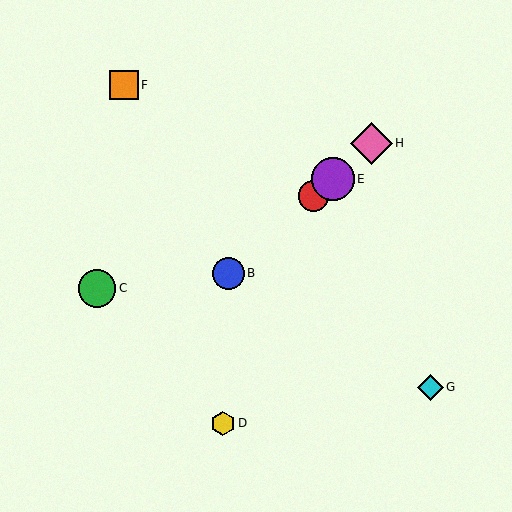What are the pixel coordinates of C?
Object C is at (97, 288).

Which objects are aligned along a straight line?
Objects A, B, E, H are aligned along a straight line.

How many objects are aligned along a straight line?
4 objects (A, B, E, H) are aligned along a straight line.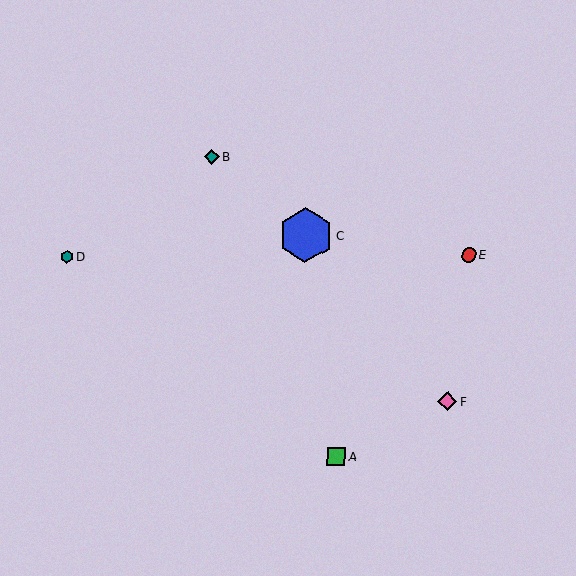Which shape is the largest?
The blue hexagon (labeled C) is the largest.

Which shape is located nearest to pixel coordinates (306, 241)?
The blue hexagon (labeled C) at (306, 235) is nearest to that location.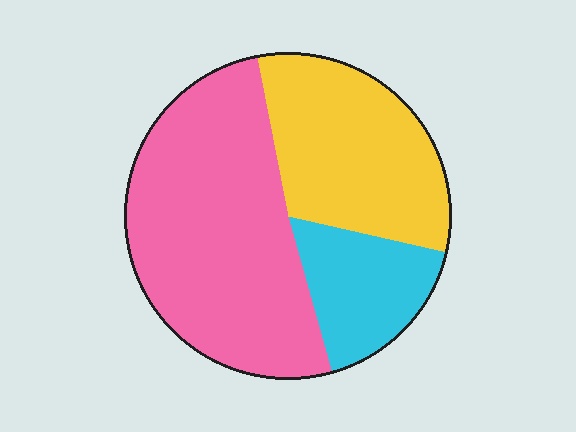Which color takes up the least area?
Cyan, at roughly 15%.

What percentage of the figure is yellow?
Yellow takes up between a sixth and a third of the figure.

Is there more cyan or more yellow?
Yellow.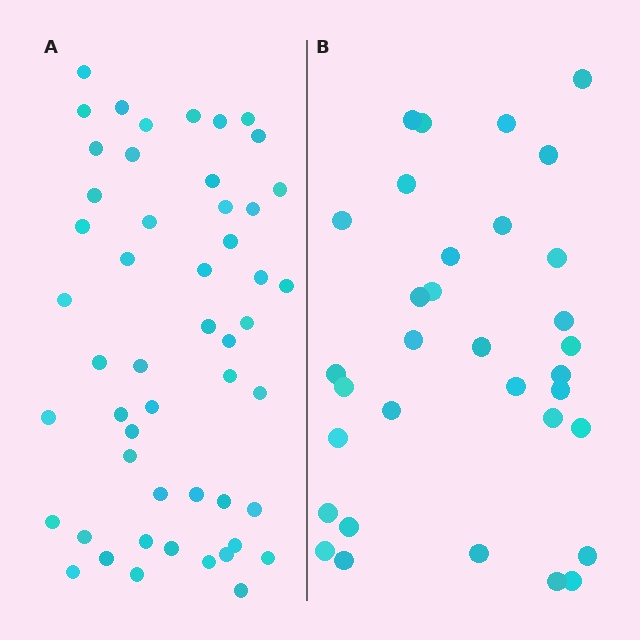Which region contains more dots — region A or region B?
Region A (the left region) has more dots.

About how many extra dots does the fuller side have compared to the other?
Region A has approximately 20 more dots than region B.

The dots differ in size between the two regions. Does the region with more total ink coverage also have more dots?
No. Region B has more total ink coverage because its dots are larger, but region A actually contains more individual dots. Total area can be misleading — the number of items is what matters here.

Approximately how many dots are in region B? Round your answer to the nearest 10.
About 30 dots. (The exact count is 33, which rounds to 30.)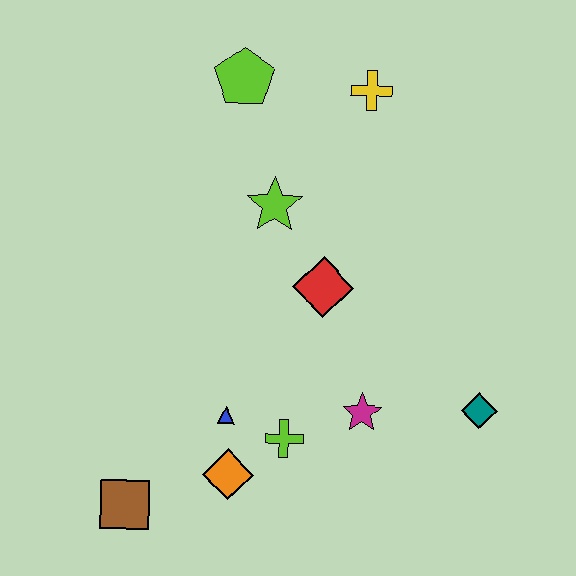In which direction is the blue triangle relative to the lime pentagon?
The blue triangle is below the lime pentagon.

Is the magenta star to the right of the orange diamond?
Yes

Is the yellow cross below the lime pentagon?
Yes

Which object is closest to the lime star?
The red diamond is closest to the lime star.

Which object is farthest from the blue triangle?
The yellow cross is farthest from the blue triangle.